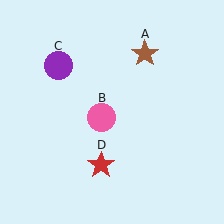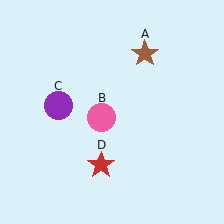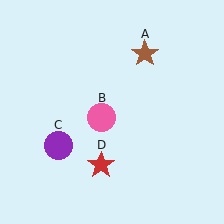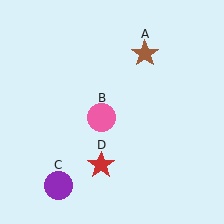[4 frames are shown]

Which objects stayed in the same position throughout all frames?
Brown star (object A) and pink circle (object B) and red star (object D) remained stationary.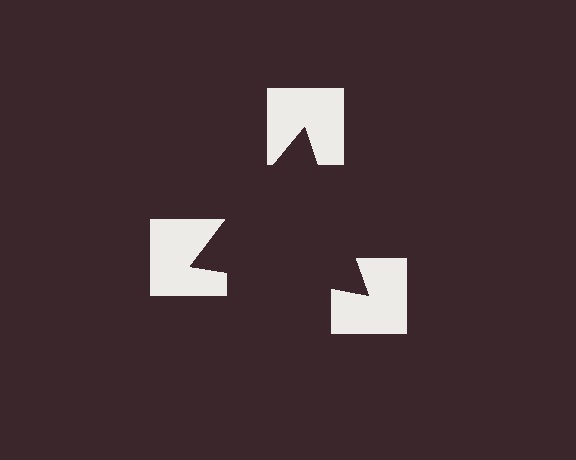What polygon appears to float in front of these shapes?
An illusory triangle — its edges are inferred from the aligned wedge cuts in the notched squares, not physically drawn.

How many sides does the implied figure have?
3 sides.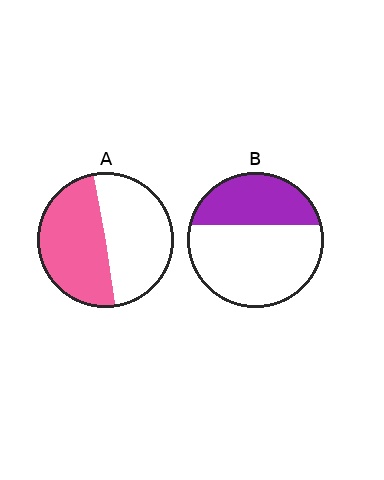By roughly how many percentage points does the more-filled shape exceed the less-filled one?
By roughly 15 percentage points (A over B).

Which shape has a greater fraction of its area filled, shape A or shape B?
Shape A.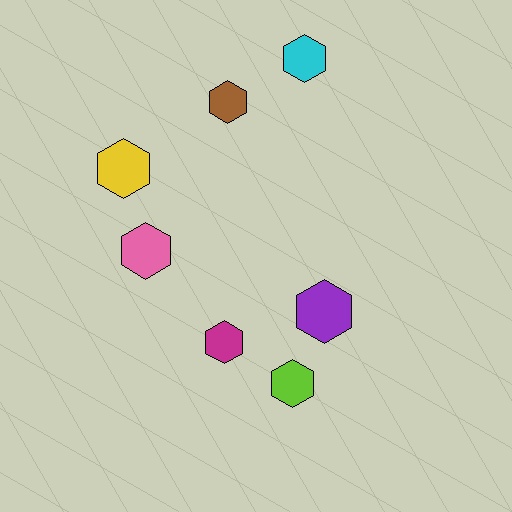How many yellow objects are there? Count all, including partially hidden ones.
There is 1 yellow object.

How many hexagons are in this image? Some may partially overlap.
There are 7 hexagons.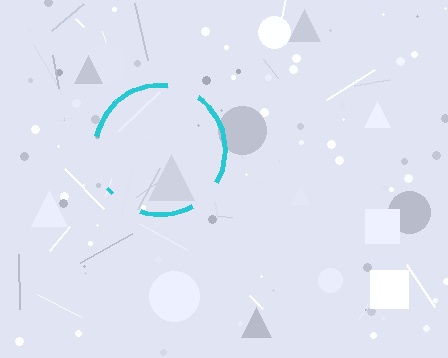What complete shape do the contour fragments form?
The contour fragments form a circle.